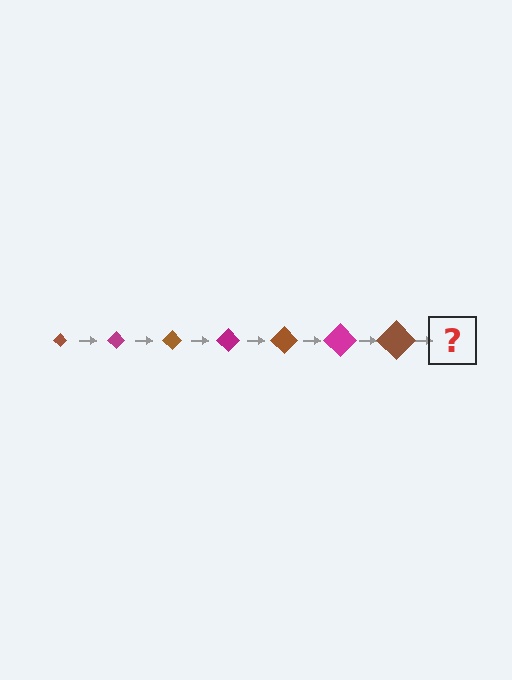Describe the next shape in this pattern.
It should be a magenta diamond, larger than the previous one.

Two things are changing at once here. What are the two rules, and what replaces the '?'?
The two rules are that the diamond grows larger each step and the color cycles through brown and magenta. The '?' should be a magenta diamond, larger than the previous one.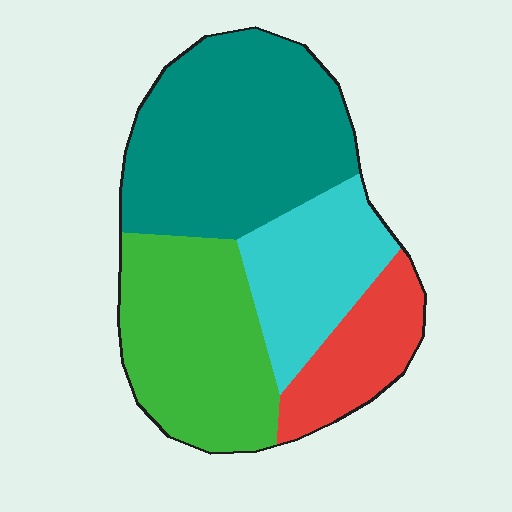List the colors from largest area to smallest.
From largest to smallest: teal, green, cyan, red.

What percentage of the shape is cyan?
Cyan takes up about one fifth (1/5) of the shape.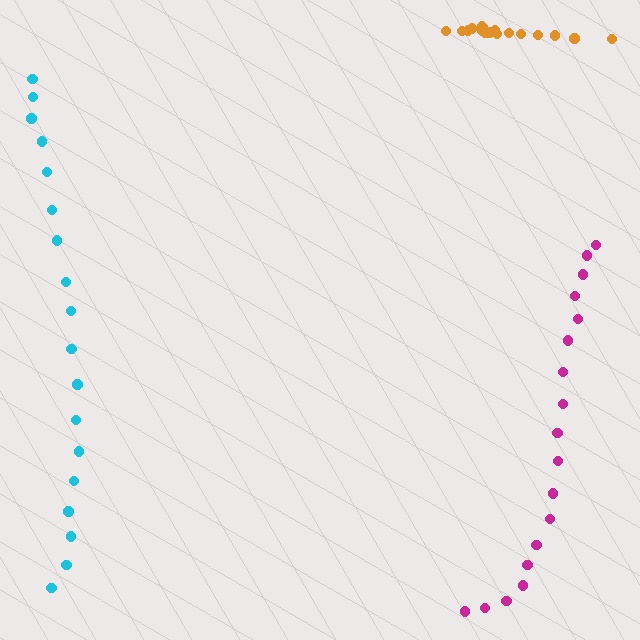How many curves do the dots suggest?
There are 3 distinct paths.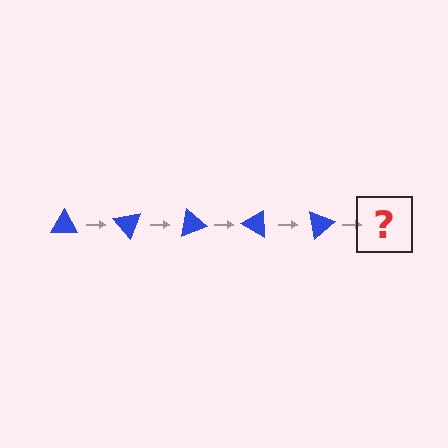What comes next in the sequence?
The next element should be a blue triangle rotated 250 degrees.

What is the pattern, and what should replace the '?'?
The pattern is that the triangle rotates 50 degrees each step. The '?' should be a blue triangle rotated 250 degrees.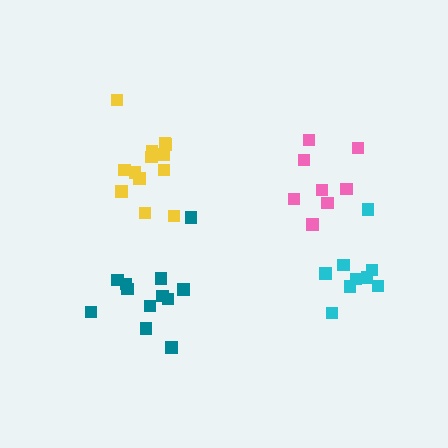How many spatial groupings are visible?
There are 4 spatial groupings.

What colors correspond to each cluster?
The clusters are colored: teal, yellow, pink, cyan.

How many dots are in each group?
Group 1: 12 dots, Group 2: 13 dots, Group 3: 8 dots, Group 4: 9 dots (42 total).